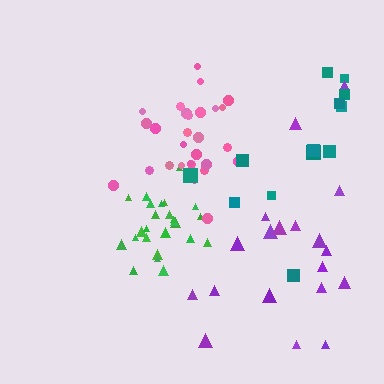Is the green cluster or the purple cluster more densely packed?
Green.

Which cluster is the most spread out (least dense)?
Purple.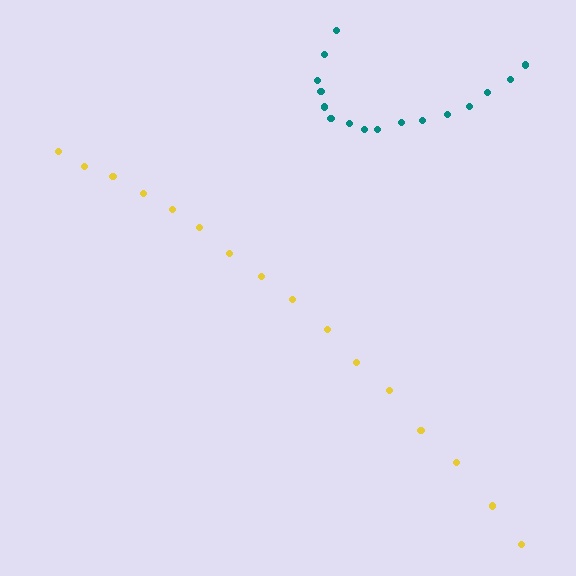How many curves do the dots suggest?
There are 2 distinct paths.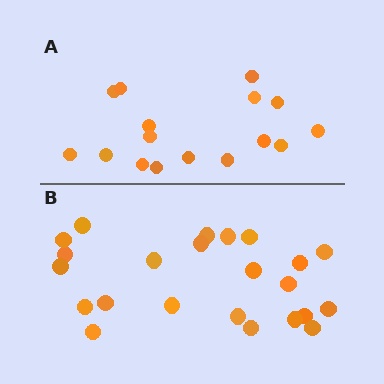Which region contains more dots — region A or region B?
Region B (the bottom region) has more dots.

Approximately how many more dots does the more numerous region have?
Region B has roughly 8 or so more dots than region A.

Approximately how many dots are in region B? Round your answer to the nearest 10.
About 20 dots. (The exact count is 23, which rounds to 20.)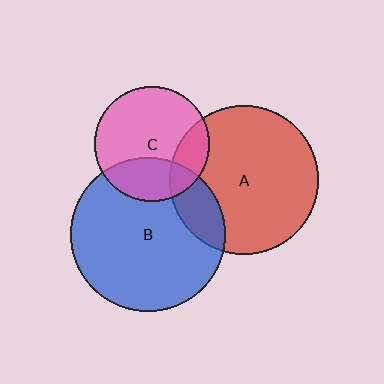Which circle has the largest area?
Circle B (blue).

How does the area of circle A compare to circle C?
Approximately 1.7 times.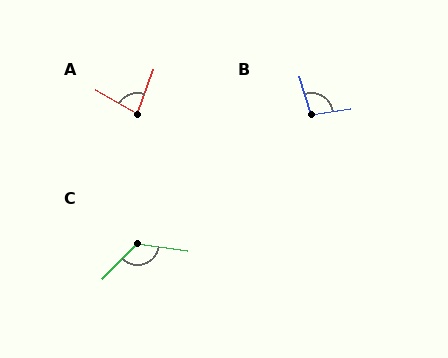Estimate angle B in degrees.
Approximately 98 degrees.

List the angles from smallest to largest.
A (80°), B (98°), C (127°).